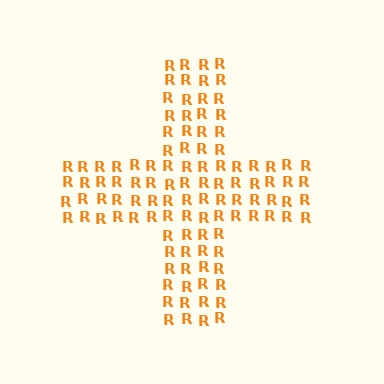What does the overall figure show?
The overall figure shows a cross.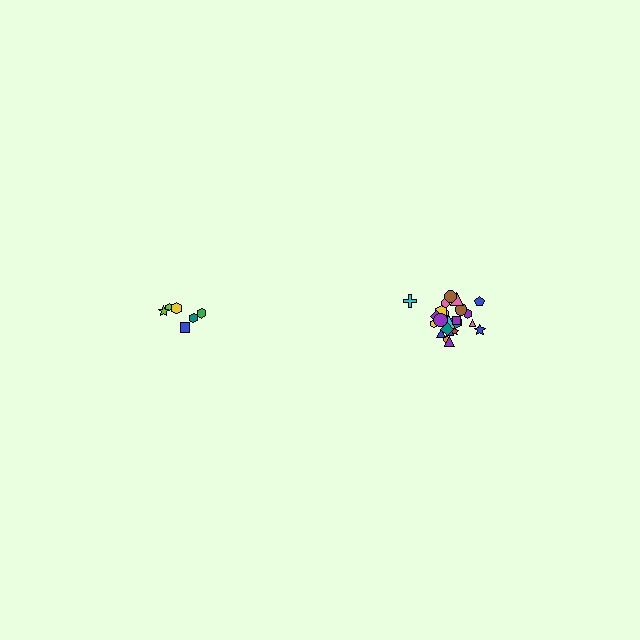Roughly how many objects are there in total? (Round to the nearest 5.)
Roughly 30 objects in total.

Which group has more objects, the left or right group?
The right group.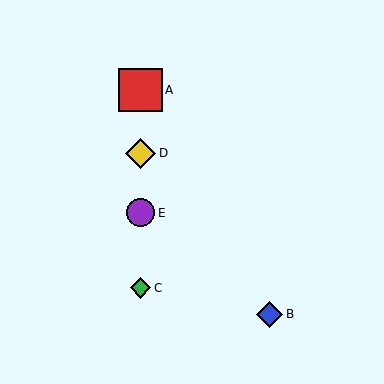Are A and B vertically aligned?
No, A is at x≈141 and B is at x≈270.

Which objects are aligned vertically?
Objects A, C, D, E are aligned vertically.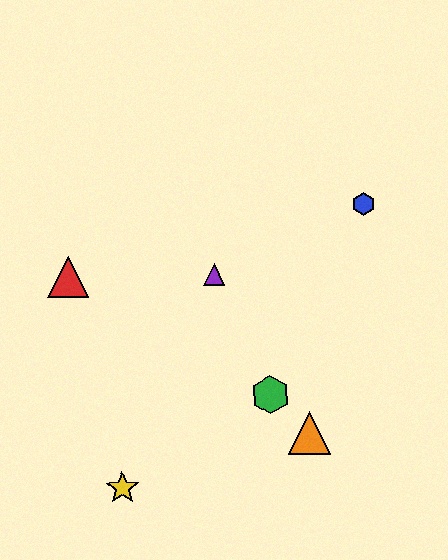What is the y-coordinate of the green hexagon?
The green hexagon is at y≈395.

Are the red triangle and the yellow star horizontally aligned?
No, the red triangle is at y≈277 and the yellow star is at y≈488.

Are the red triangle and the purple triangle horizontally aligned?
Yes, both are at y≈277.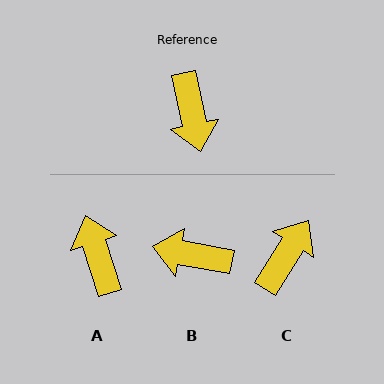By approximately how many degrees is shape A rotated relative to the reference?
Approximately 175 degrees clockwise.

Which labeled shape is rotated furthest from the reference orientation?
A, about 175 degrees away.